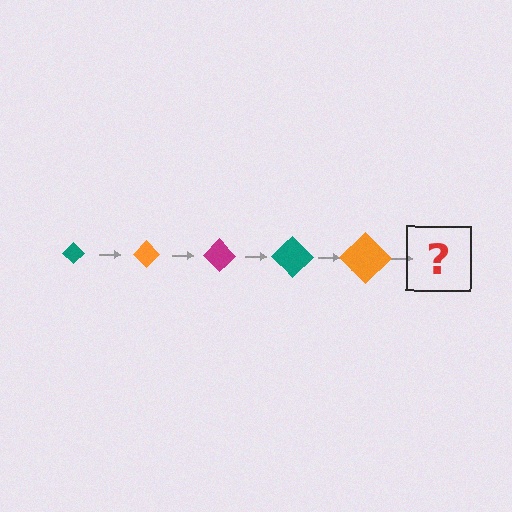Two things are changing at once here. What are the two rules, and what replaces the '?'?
The two rules are that the diamond grows larger each step and the color cycles through teal, orange, and magenta. The '?' should be a magenta diamond, larger than the previous one.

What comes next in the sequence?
The next element should be a magenta diamond, larger than the previous one.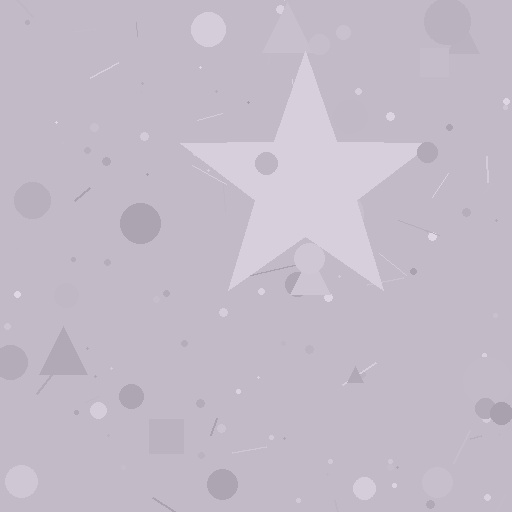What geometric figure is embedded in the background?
A star is embedded in the background.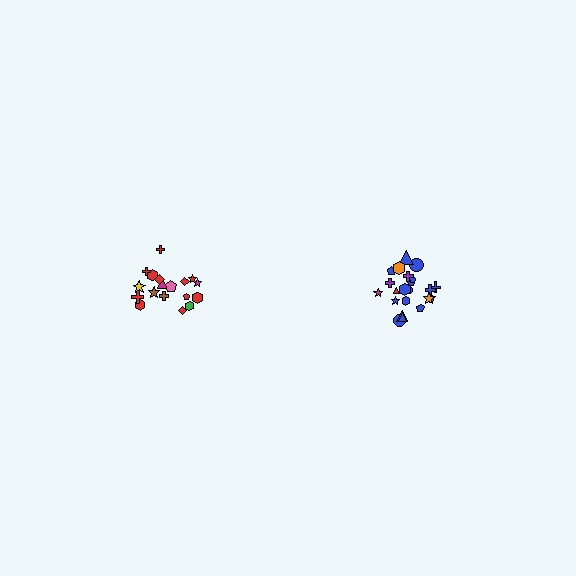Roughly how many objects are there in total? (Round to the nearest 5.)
Roughly 40 objects in total.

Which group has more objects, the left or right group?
The right group.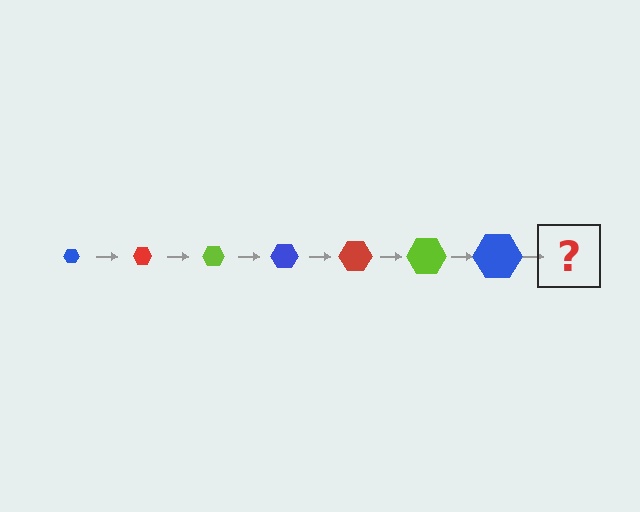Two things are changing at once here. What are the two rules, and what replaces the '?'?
The two rules are that the hexagon grows larger each step and the color cycles through blue, red, and lime. The '?' should be a red hexagon, larger than the previous one.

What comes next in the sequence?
The next element should be a red hexagon, larger than the previous one.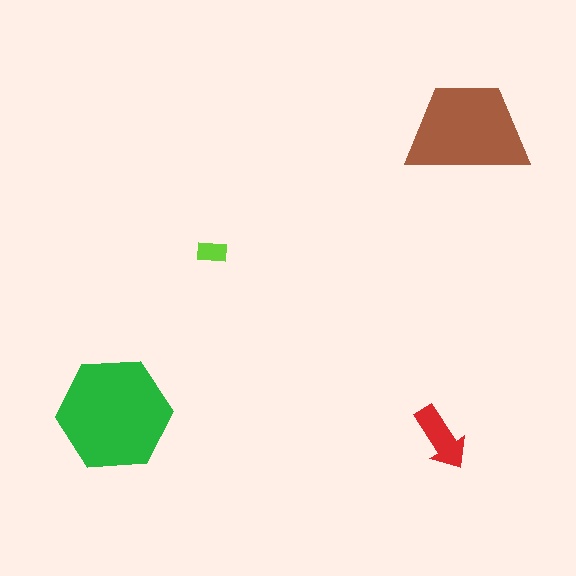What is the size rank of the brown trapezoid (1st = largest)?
2nd.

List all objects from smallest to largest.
The lime rectangle, the red arrow, the brown trapezoid, the green hexagon.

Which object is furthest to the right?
The brown trapezoid is rightmost.